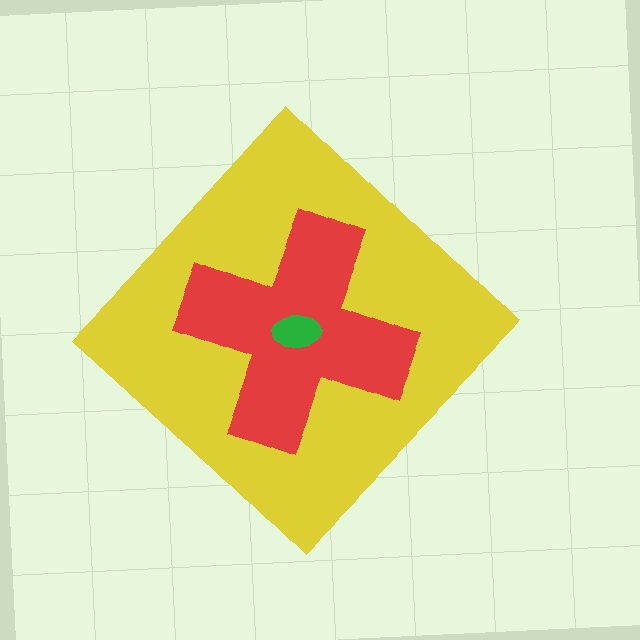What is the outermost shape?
The yellow diamond.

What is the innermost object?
The green ellipse.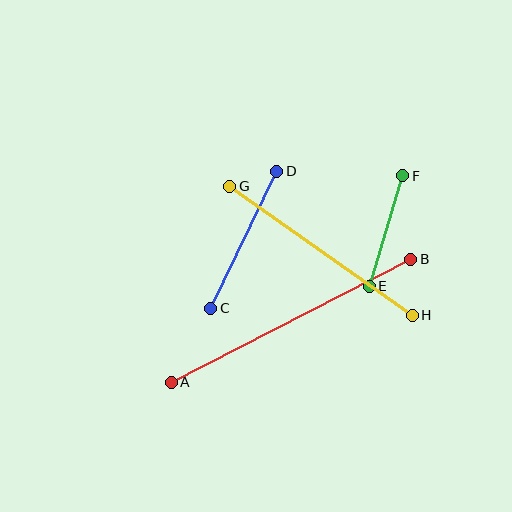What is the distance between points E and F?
The distance is approximately 115 pixels.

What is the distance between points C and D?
The distance is approximately 153 pixels.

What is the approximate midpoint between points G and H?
The midpoint is at approximately (321, 251) pixels.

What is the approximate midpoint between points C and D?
The midpoint is at approximately (244, 240) pixels.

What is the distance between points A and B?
The distance is approximately 269 pixels.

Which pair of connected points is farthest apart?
Points A and B are farthest apart.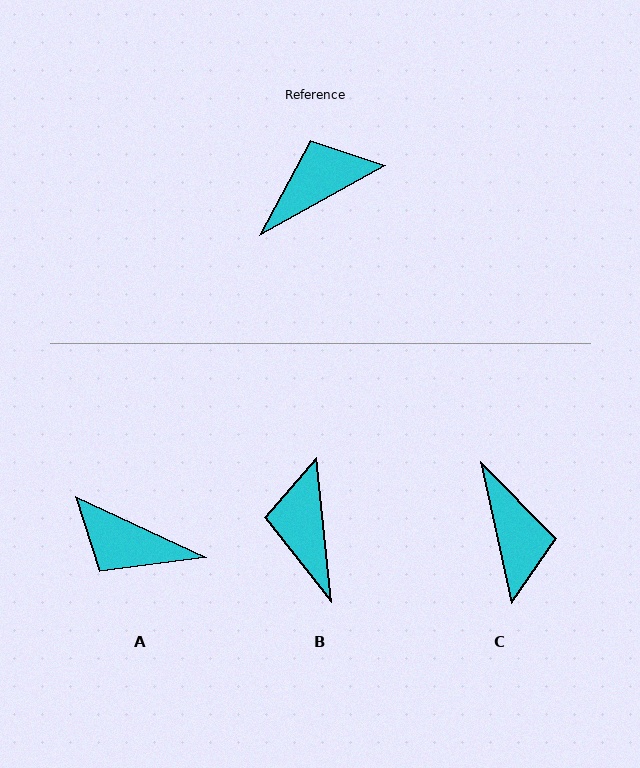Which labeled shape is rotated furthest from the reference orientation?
A, about 126 degrees away.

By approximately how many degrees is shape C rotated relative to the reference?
Approximately 107 degrees clockwise.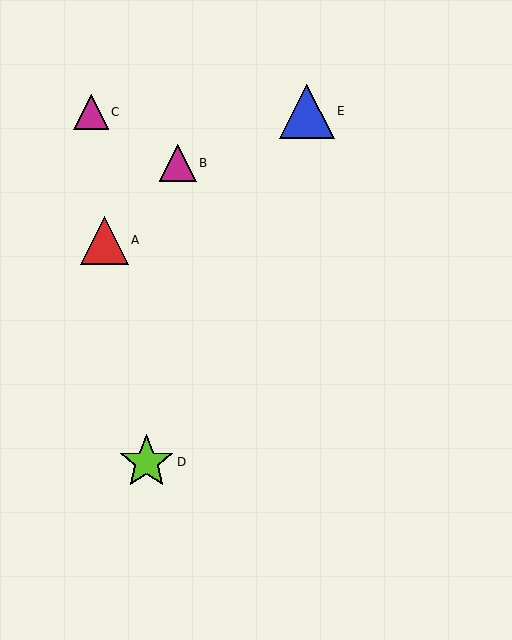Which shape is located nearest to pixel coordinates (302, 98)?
The blue triangle (labeled E) at (307, 111) is nearest to that location.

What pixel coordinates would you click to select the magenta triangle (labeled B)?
Click at (178, 163) to select the magenta triangle B.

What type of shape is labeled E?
Shape E is a blue triangle.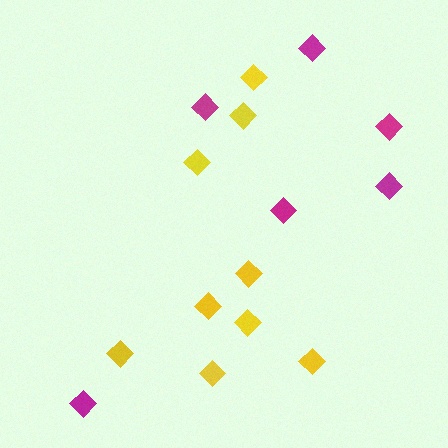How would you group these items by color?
There are 2 groups: one group of yellow diamonds (9) and one group of magenta diamonds (6).